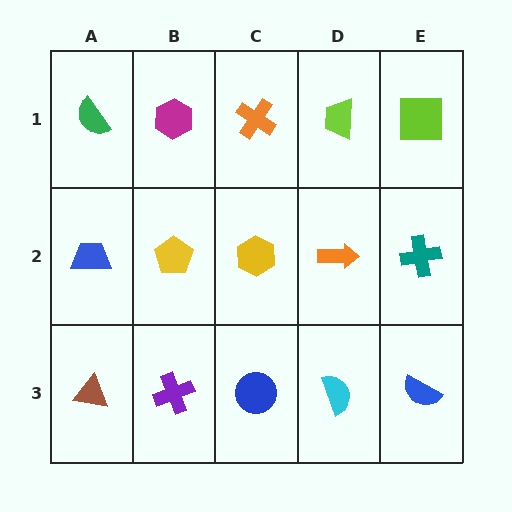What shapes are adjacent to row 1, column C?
A yellow hexagon (row 2, column C), a magenta hexagon (row 1, column B), a lime trapezoid (row 1, column D).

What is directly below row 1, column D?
An orange arrow.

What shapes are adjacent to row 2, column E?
A lime square (row 1, column E), a blue semicircle (row 3, column E), an orange arrow (row 2, column D).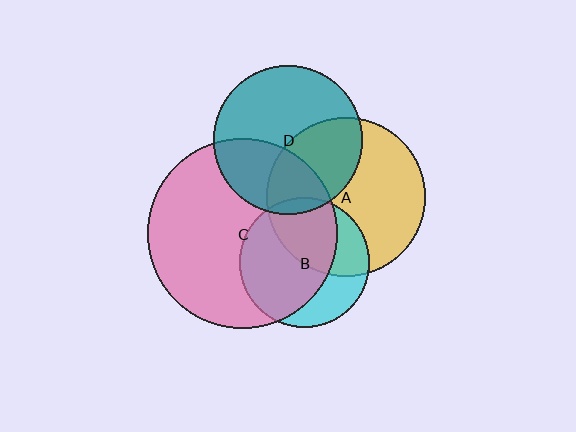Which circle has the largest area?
Circle C (pink).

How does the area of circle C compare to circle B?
Approximately 2.1 times.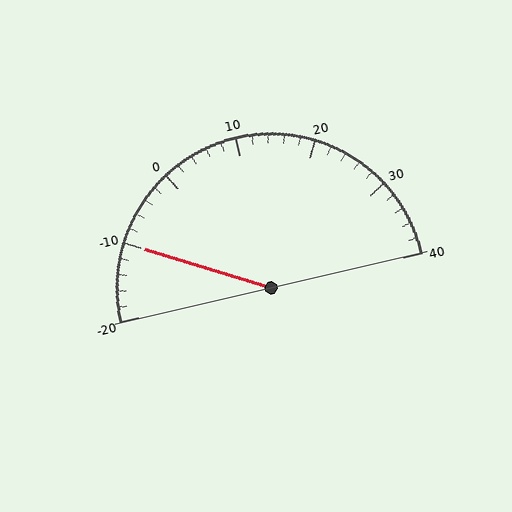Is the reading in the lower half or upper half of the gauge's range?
The reading is in the lower half of the range (-20 to 40).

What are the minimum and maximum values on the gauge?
The gauge ranges from -20 to 40.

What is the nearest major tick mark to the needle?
The nearest major tick mark is -10.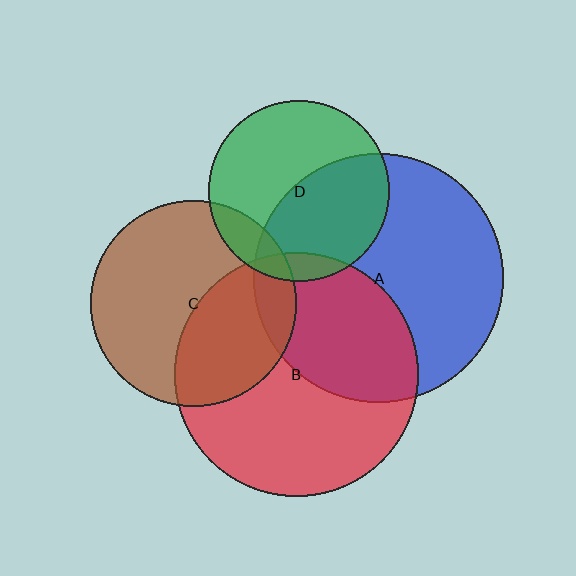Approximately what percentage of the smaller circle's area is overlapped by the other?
Approximately 40%.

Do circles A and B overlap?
Yes.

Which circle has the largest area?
Circle A (blue).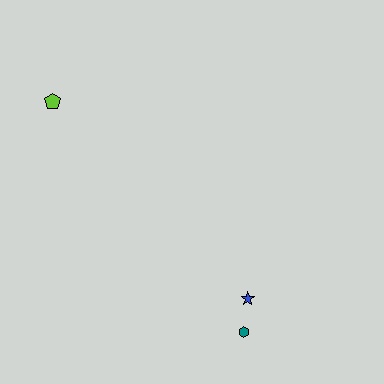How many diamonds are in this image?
There are no diamonds.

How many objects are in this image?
There are 3 objects.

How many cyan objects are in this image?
There are no cyan objects.